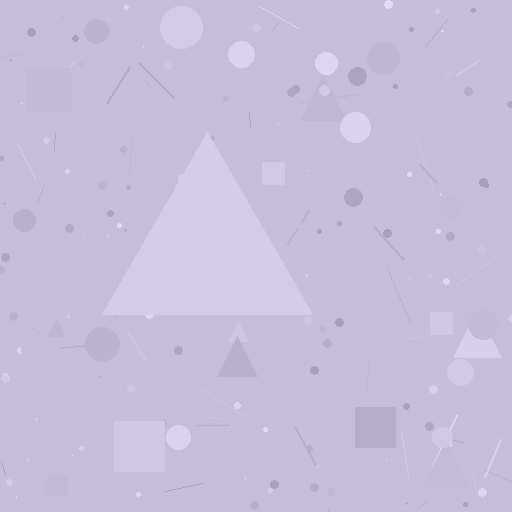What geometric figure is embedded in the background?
A triangle is embedded in the background.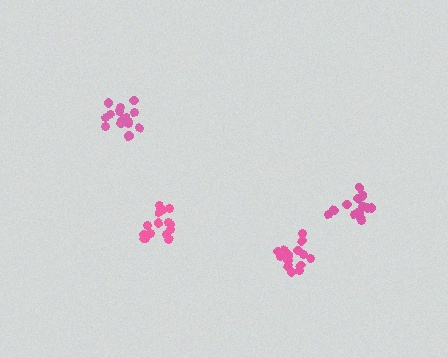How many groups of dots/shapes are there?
There are 4 groups.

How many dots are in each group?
Group 1: 16 dots, Group 2: 16 dots, Group 3: 16 dots, Group 4: 13 dots (61 total).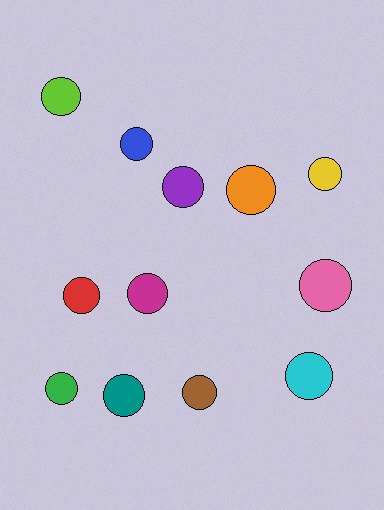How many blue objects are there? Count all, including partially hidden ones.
There is 1 blue object.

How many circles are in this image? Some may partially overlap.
There are 12 circles.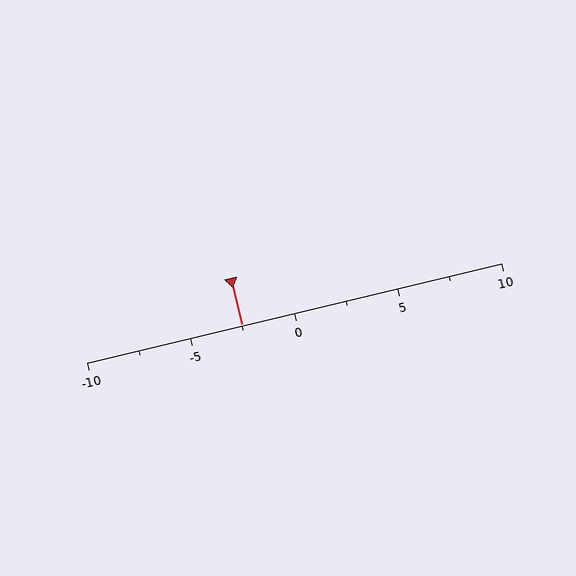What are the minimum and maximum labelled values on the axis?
The axis runs from -10 to 10.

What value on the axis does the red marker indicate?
The marker indicates approximately -2.5.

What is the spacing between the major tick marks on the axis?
The major ticks are spaced 5 apart.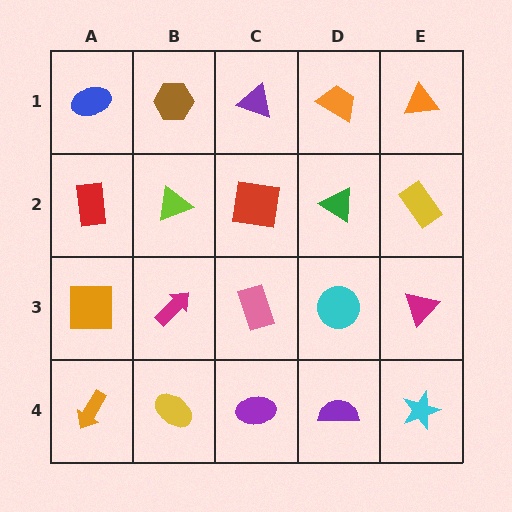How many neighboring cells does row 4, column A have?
2.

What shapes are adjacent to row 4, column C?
A pink rectangle (row 3, column C), a yellow ellipse (row 4, column B), a purple semicircle (row 4, column D).